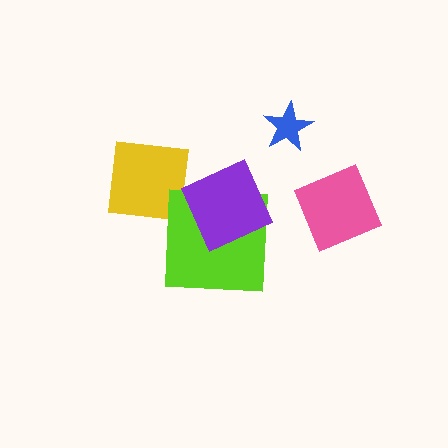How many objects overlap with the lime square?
1 object overlaps with the lime square.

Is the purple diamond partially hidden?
No, no other shape covers it.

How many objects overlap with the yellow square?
0 objects overlap with the yellow square.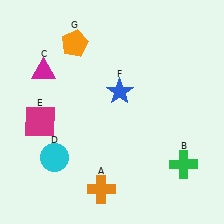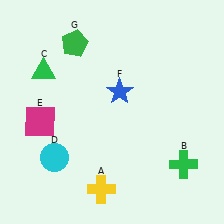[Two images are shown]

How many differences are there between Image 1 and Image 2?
There are 3 differences between the two images.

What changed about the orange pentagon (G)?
In Image 1, G is orange. In Image 2, it changed to green.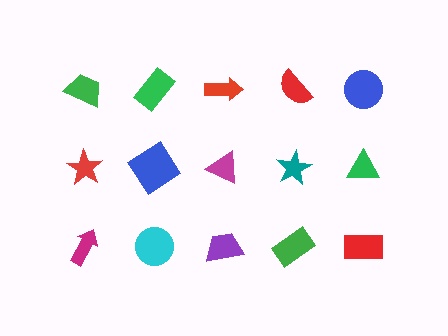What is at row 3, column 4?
A green rectangle.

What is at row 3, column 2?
A cyan circle.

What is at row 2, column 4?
A teal star.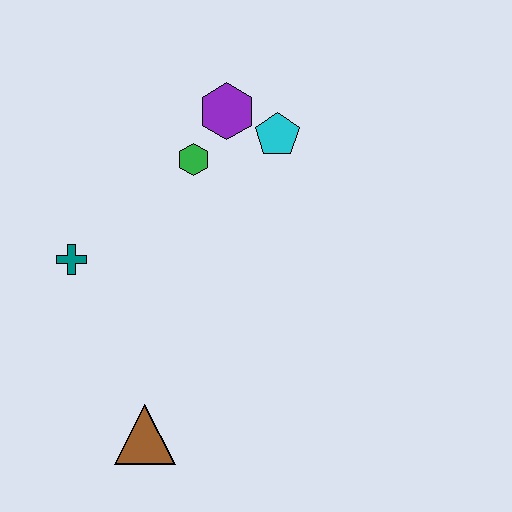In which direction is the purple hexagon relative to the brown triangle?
The purple hexagon is above the brown triangle.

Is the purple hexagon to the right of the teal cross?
Yes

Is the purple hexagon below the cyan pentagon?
No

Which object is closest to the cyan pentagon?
The purple hexagon is closest to the cyan pentagon.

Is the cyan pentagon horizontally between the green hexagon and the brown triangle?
No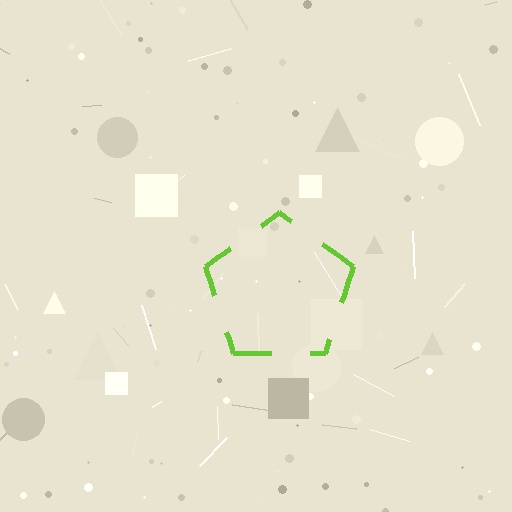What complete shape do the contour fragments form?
The contour fragments form a pentagon.